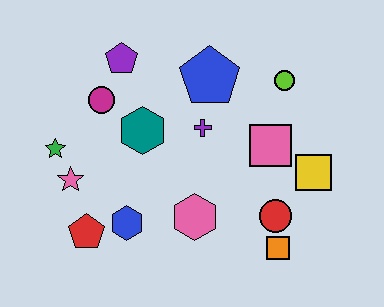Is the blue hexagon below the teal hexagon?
Yes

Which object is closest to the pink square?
The yellow square is closest to the pink square.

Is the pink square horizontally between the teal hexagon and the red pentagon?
No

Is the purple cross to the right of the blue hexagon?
Yes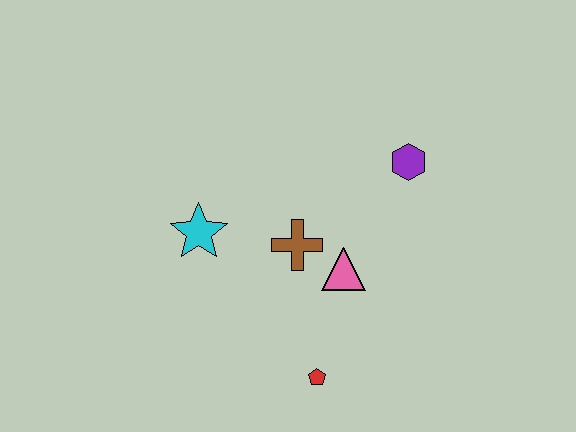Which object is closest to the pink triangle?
The brown cross is closest to the pink triangle.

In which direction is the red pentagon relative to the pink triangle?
The red pentagon is below the pink triangle.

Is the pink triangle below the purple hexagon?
Yes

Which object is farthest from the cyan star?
The purple hexagon is farthest from the cyan star.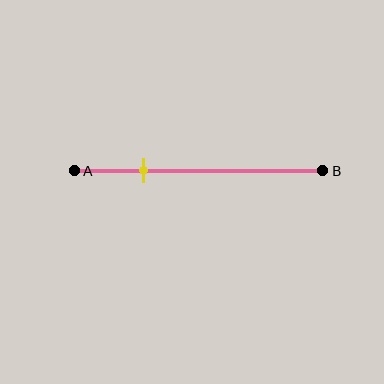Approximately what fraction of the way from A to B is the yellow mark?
The yellow mark is approximately 30% of the way from A to B.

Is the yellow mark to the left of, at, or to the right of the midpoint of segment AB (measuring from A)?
The yellow mark is to the left of the midpoint of segment AB.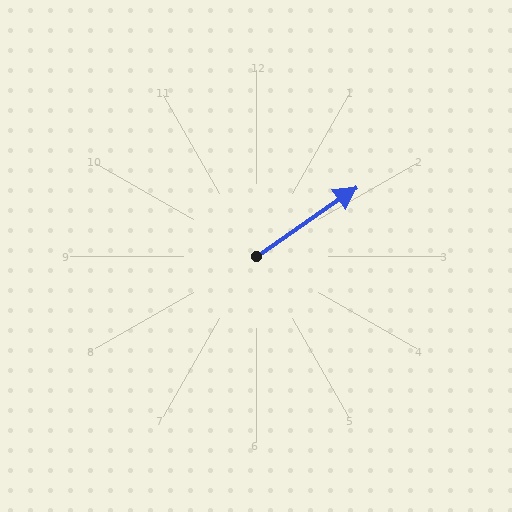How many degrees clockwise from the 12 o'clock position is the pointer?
Approximately 55 degrees.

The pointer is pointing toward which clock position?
Roughly 2 o'clock.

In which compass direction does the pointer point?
Northeast.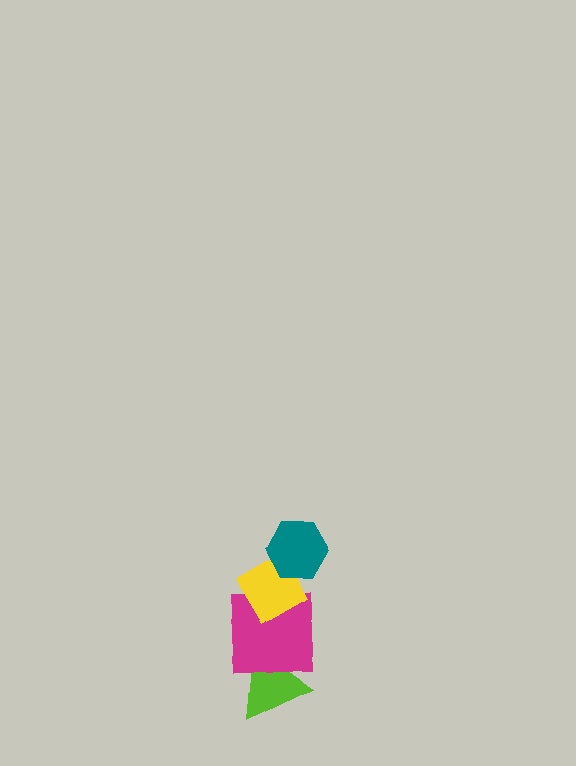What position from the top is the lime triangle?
The lime triangle is 4th from the top.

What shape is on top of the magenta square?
The yellow diamond is on top of the magenta square.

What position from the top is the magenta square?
The magenta square is 3rd from the top.